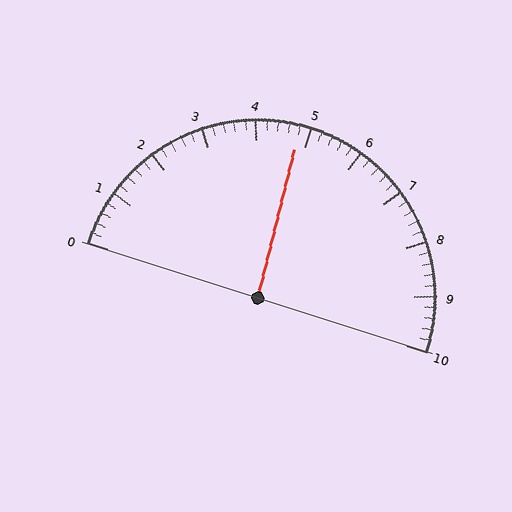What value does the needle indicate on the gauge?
The needle indicates approximately 4.8.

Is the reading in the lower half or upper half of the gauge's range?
The reading is in the lower half of the range (0 to 10).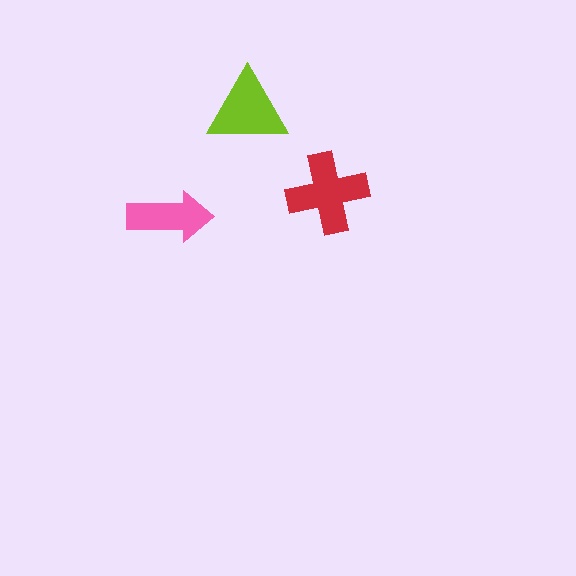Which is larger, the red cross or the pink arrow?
The red cross.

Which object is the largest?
The red cross.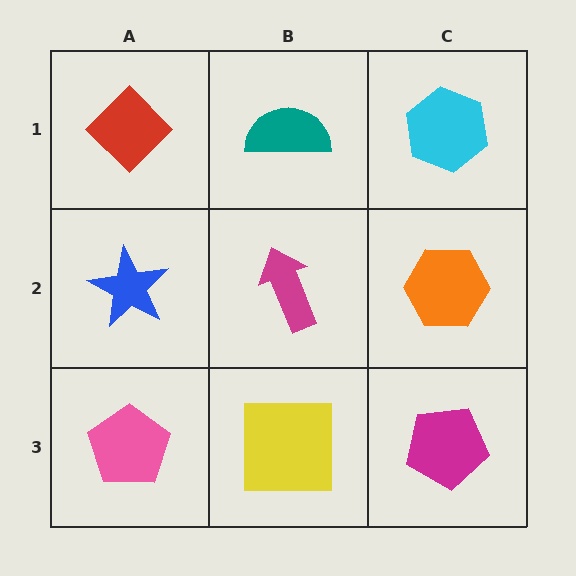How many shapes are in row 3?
3 shapes.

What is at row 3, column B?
A yellow square.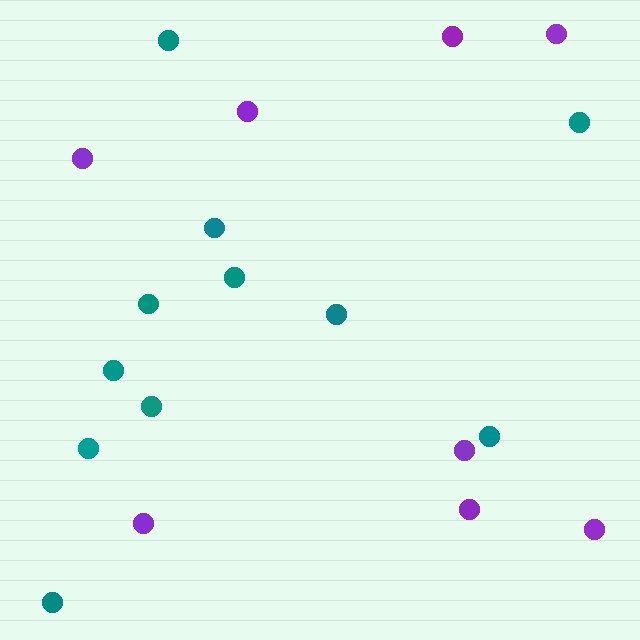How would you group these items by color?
There are 2 groups: one group of purple circles (8) and one group of teal circles (11).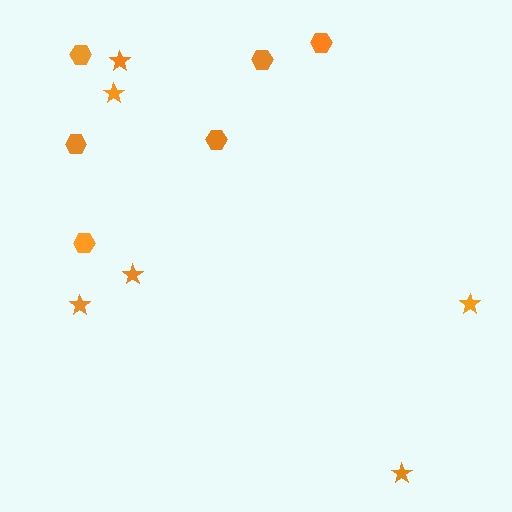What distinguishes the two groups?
There are 2 groups: one group of hexagons (6) and one group of stars (6).